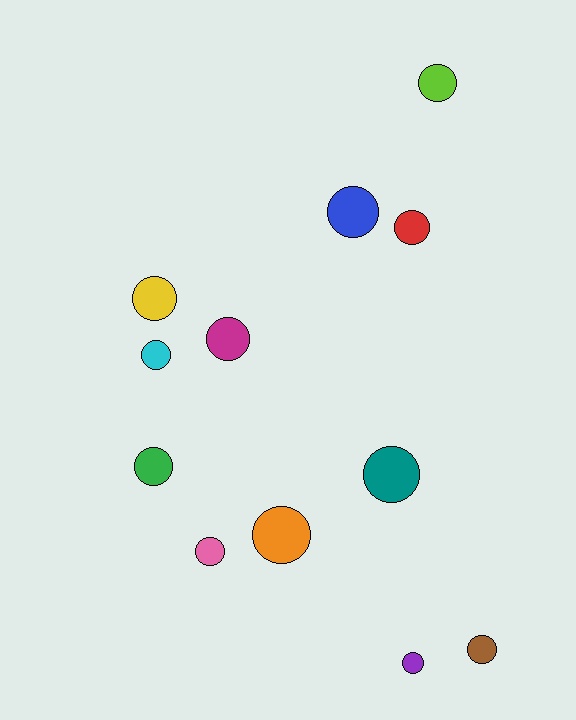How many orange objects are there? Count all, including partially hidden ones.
There is 1 orange object.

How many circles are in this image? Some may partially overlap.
There are 12 circles.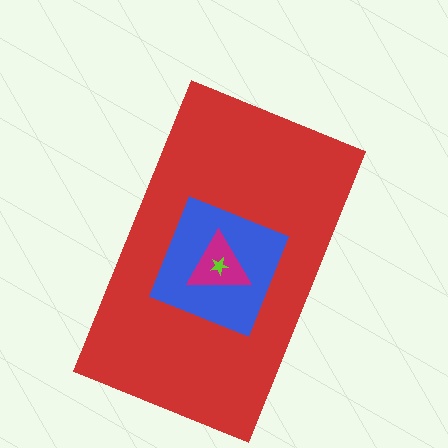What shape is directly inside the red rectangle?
The blue square.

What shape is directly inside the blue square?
The magenta triangle.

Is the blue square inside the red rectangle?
Yes.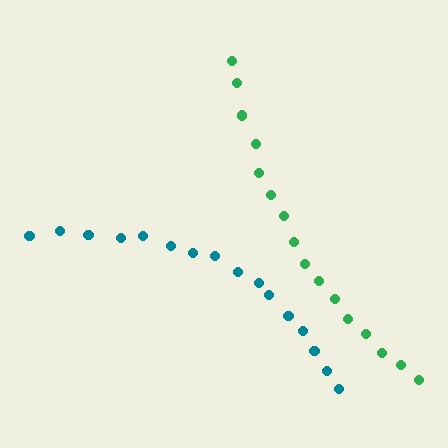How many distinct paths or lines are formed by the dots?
There are 2 distinct paths.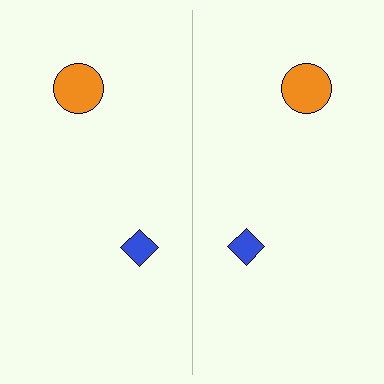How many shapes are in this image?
There are 4 shapes in this image.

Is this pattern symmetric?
Yes, this pattern has bilateral (reflection) symmetry.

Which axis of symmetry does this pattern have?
The pattern has a vertical axis of symmetry running through the center of the image.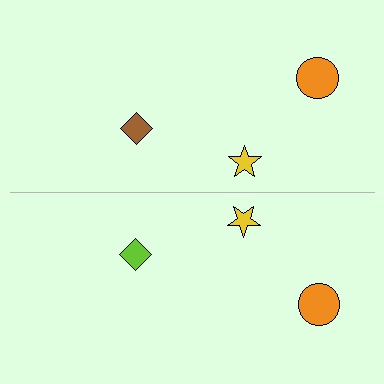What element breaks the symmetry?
The lime diamond on the bottom side breaks the symmetry — its mirror counterpart is brown.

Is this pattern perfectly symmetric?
No, the pattern is not perfectly symmetric. The lime diamond on the bottom side breaks the symmetry — its mirror counterpart is brown.